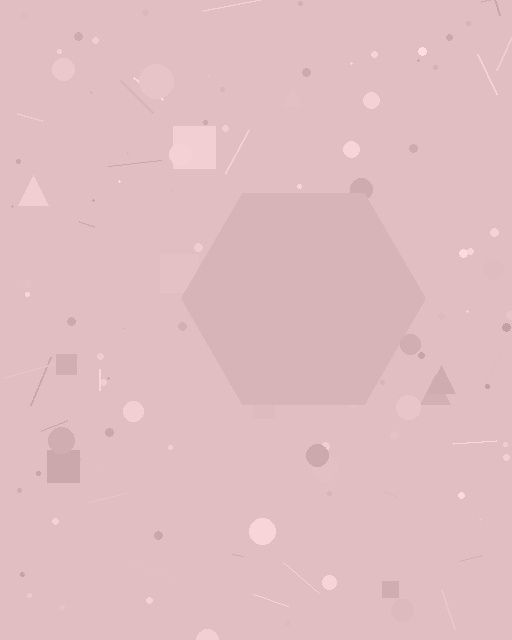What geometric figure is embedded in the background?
A hexagon is embedded in the background.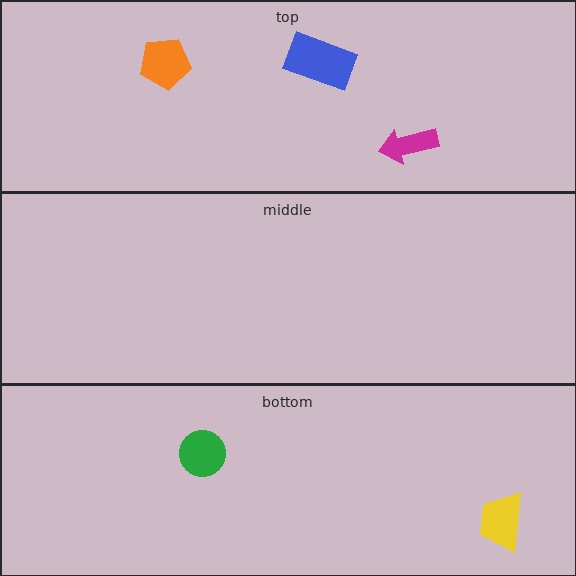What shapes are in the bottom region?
The green circle, the yellow trapezoid.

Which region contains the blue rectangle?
The top region.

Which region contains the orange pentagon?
The top region.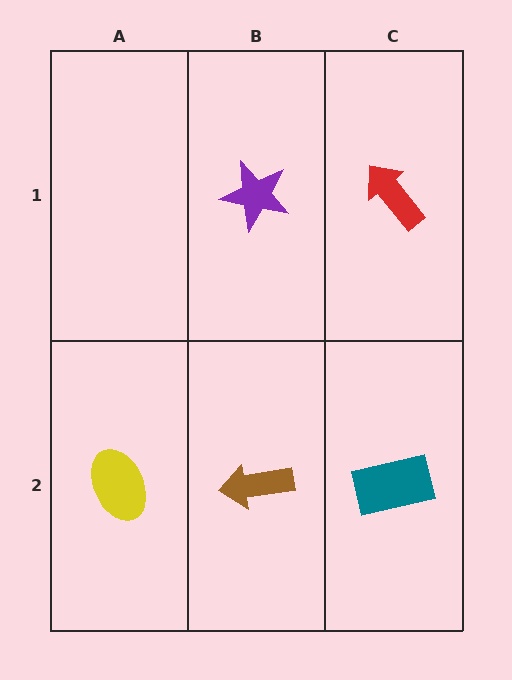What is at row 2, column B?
A brown arrow.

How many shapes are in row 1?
2 shapes.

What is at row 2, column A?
A yellow ellipse.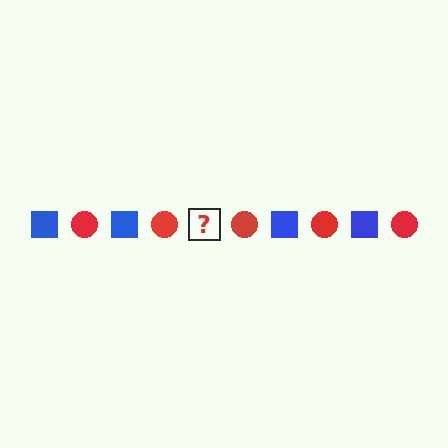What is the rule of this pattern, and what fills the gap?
The rule is that the pattern alternates between blue square and red circle. The gap should be filled with a blue square.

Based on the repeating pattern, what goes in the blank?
The blank should be a blue square.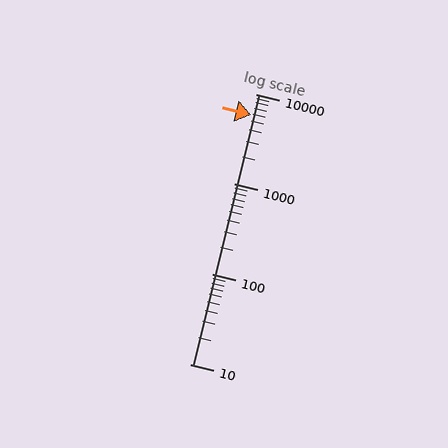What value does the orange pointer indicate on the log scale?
The pointer indicates approximately 5800.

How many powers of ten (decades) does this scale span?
The scale spans 3 decades, from 10 to 10000.